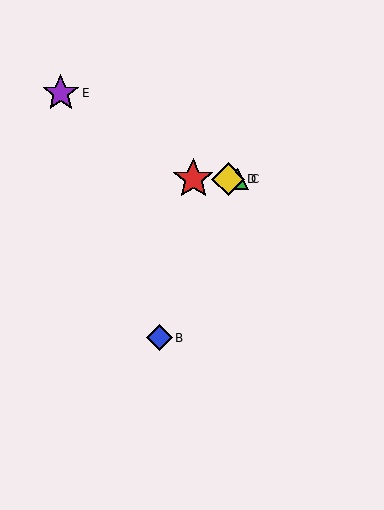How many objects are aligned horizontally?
3 objects (A, C, D) are aligned horizontally.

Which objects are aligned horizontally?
Objects A, C, D are aligned horizontally.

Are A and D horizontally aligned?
Yes, both are at y≈179.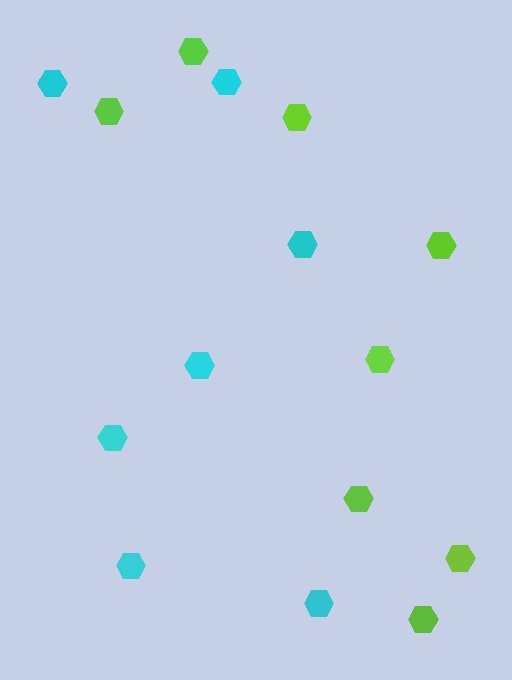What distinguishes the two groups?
There are 2 groups: one group of cyan hexagons (7) and one group of lime hexagons (8).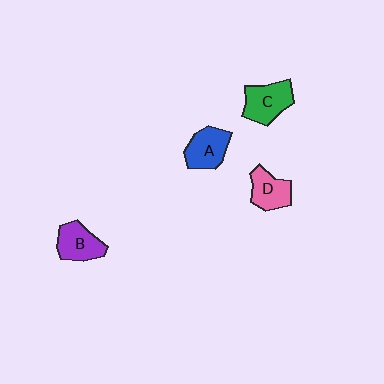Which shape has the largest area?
Shape C (green).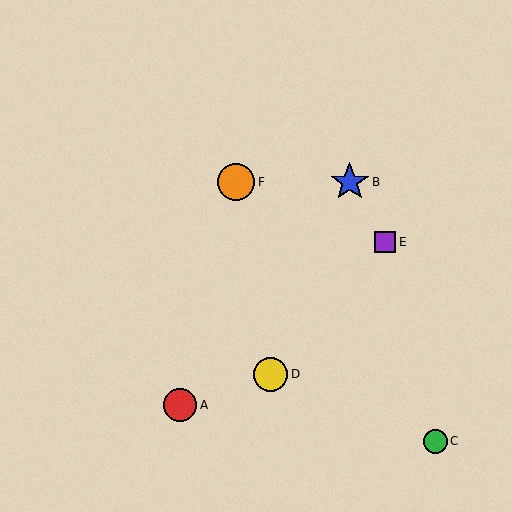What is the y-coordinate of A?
Object A is at y≈405.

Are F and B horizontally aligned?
Yes, both are at y≈182.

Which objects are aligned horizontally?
Objects B, F are aligned horizontally.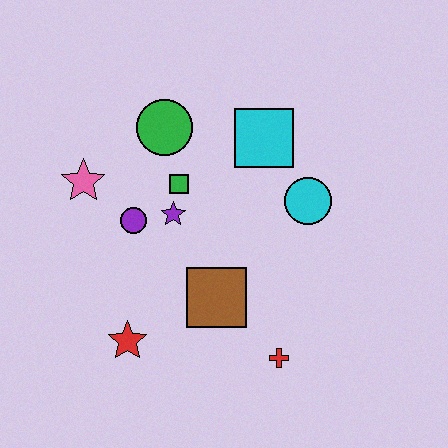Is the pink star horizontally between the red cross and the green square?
No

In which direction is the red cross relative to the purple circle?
The red cross is to the right of the purple circle.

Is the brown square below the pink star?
Yes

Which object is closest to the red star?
The brown square is closest to the red star.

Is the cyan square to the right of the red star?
Yes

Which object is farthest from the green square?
The red cross is farthest from the green square.